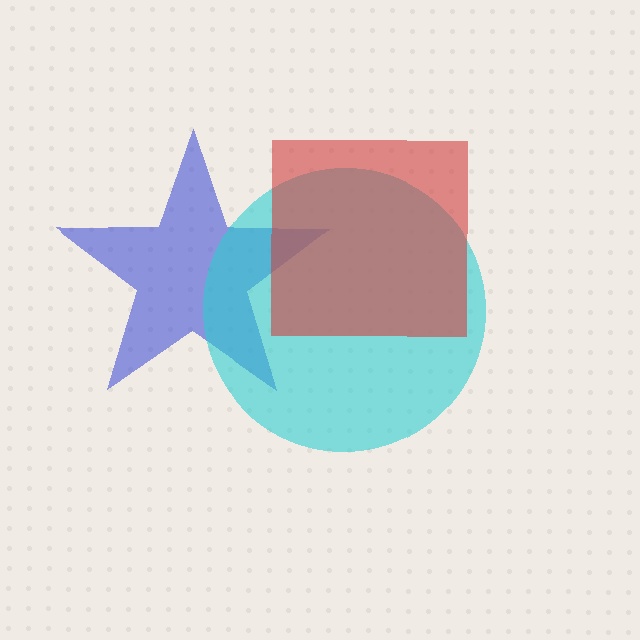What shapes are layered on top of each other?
The layered shapes are: a blue star, a cyan circle, a red square.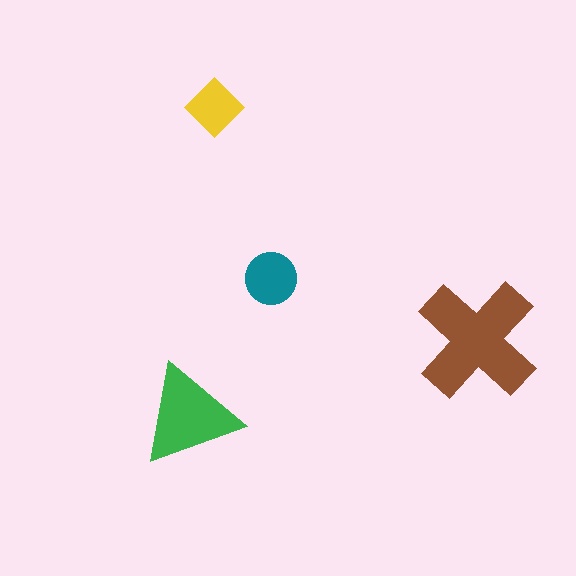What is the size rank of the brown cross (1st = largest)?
1st.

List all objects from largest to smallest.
The brown cross, the green triangle, the teal circle, the yellow diamond.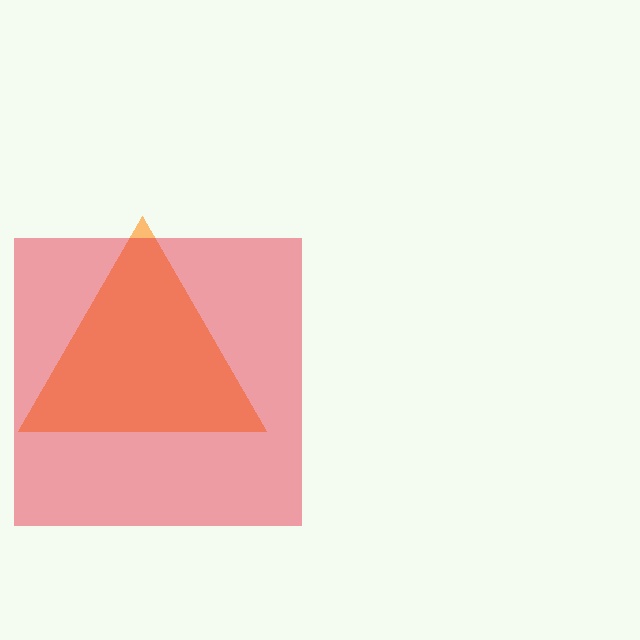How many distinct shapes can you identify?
There are 2 distinct shapes: an orange triangle, a red square.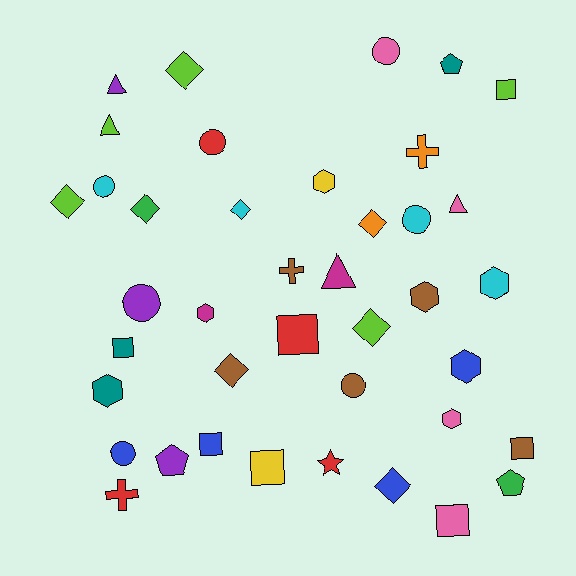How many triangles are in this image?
There are 4 triangles.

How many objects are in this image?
There are 40 objects.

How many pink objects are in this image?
There are 4 pink objects.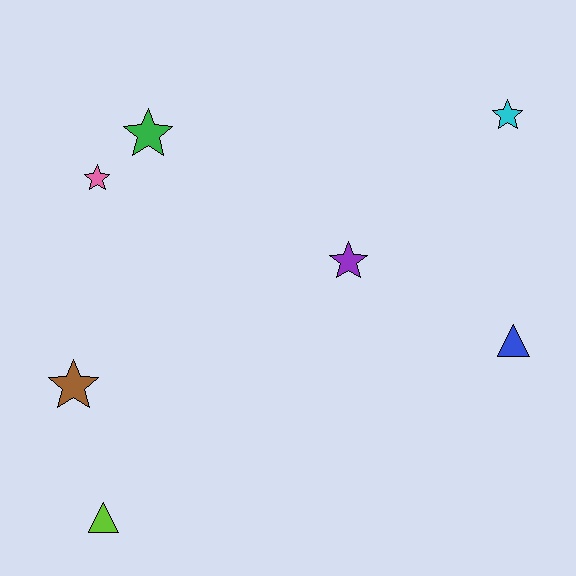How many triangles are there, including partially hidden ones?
There are 2 triangles.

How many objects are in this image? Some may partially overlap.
There are 7 objects.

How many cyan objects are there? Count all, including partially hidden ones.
There is 1 cyan object.